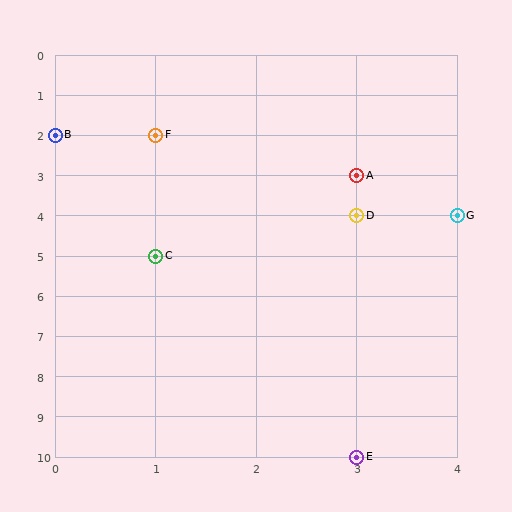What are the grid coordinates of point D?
Point D is at grid coordinates (3, 4).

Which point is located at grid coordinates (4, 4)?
Point G is at (4, 4).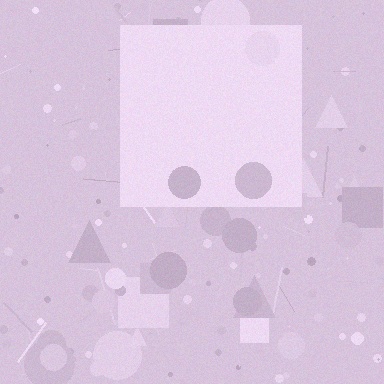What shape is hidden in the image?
A square is hidden in the image.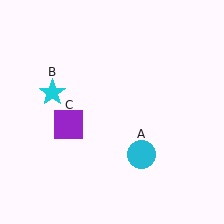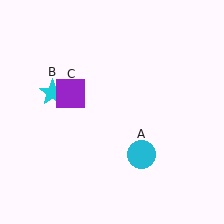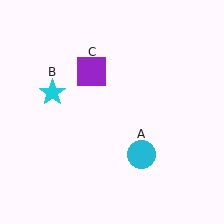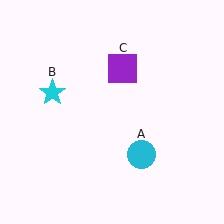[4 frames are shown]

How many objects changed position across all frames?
1 object changed position: purple square (object C).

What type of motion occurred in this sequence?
The purple square (object C) rotated clockwise around the center of the scene.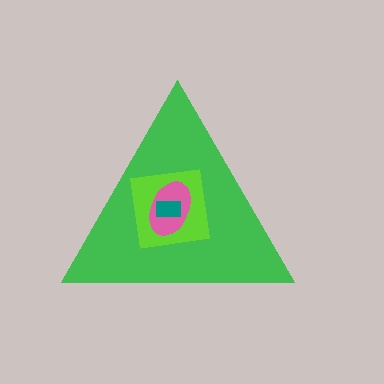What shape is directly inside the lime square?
The pink ellipse.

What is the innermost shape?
The teal rectangle.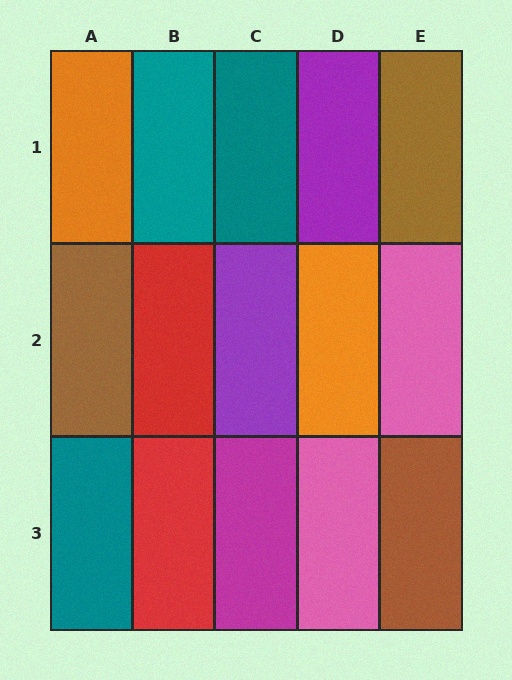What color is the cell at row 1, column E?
Brown.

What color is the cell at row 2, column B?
Red.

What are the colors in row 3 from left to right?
Teal, red, magenta, pink, brown.